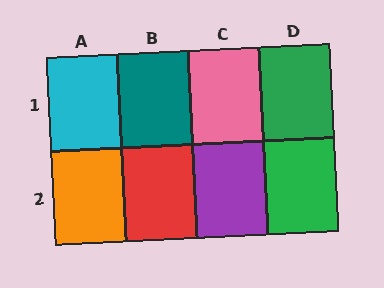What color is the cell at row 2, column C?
Purple.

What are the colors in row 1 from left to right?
Cyan, teal, pink, green.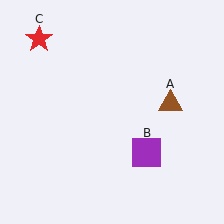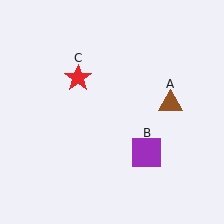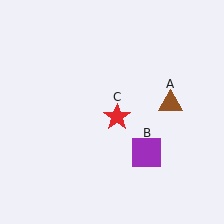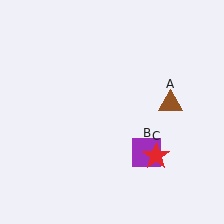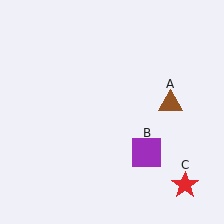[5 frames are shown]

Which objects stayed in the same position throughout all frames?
Brown triangle (object A) and purple square (object B) remained stationary.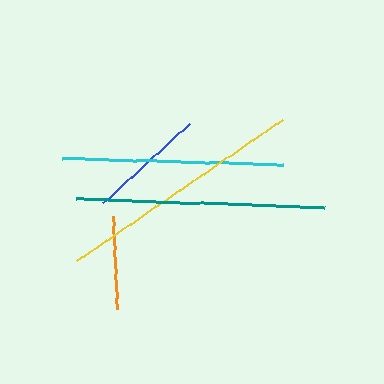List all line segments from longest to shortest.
From longest to shortest: yellow, teal, cyan, blue, orange.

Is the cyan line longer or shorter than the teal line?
The teal line is longer than the cyan line.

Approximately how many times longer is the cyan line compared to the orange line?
The cyan line is approximately 2.4 times the length of the orange line.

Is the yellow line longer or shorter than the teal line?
The yellow line is longer than the teal line.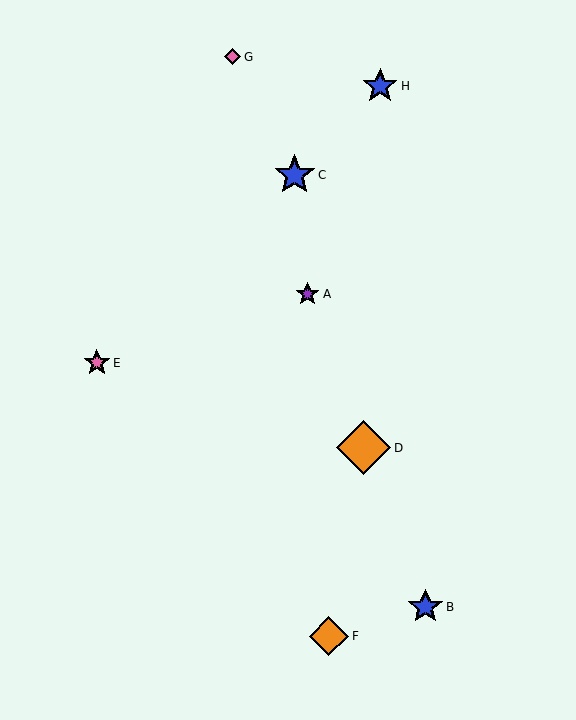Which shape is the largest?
The orange diamond (labeled D) is the largest.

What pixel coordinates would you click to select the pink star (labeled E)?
Click at (97, 363) to select the pink star E.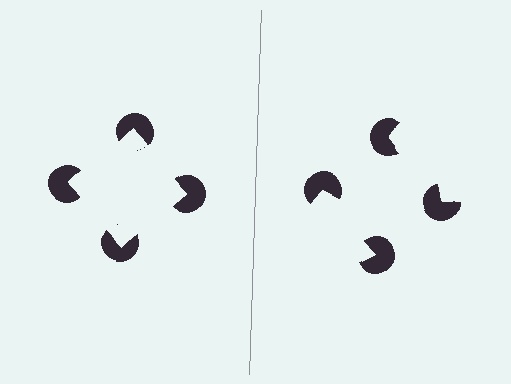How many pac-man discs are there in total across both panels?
8 — 4 on each side.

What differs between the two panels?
The pac-man discs are positioned identically on both sides; only the wedge orientations differ. On the left they align to a square; on the right they are misaligned.